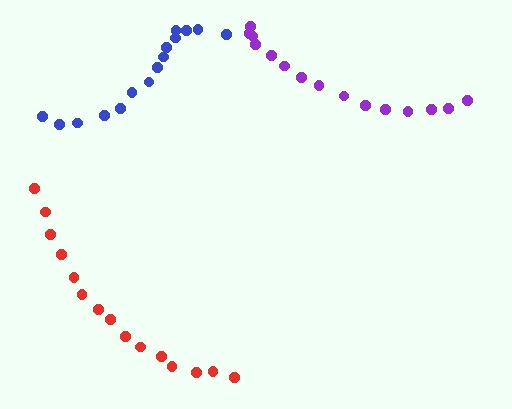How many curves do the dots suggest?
There are 3 distinct paths.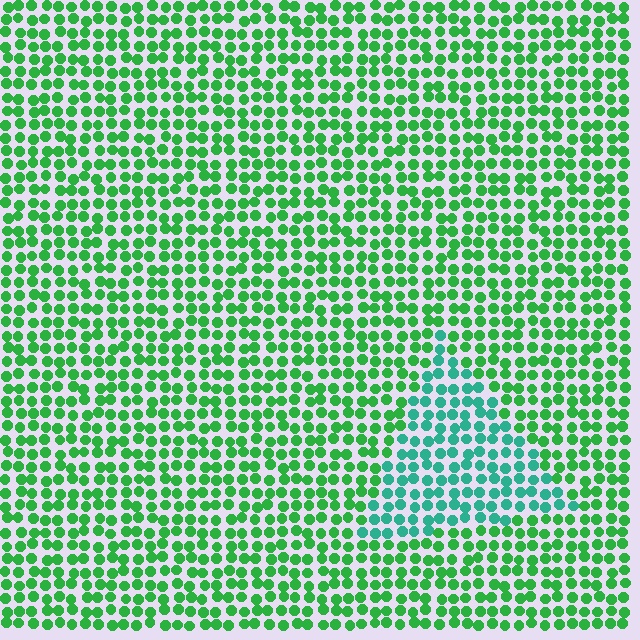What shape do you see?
I see a triangle.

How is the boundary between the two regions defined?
The boundary is defined purely by a slight shift in hue (about 37 degrees). Spacing, size, and orientation are identical on both sides.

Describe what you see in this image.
The image is filled with small green elements in a uniform arrangement. A triangle-shaped region is visible where the elements are tinted to a slightly different hue, forming a subtle color boundary.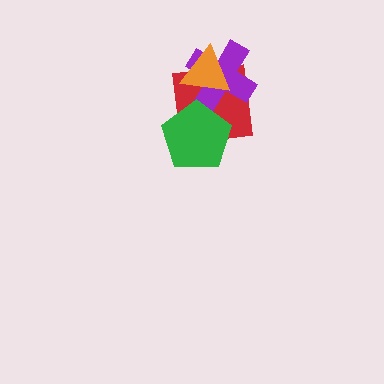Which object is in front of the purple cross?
The orange triangle is in front of the purple cross.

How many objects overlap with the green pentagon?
1 object overlaps with the green pentagon.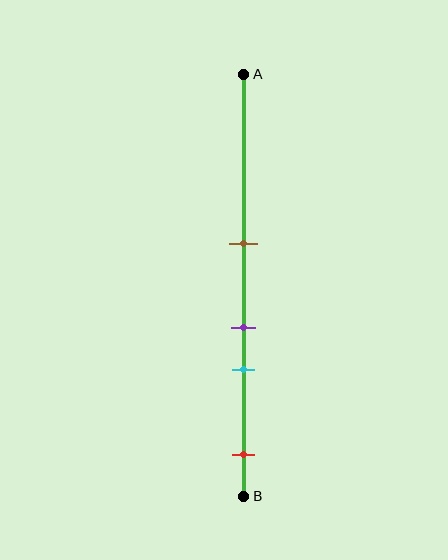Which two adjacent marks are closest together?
The purple and cyan marks are the closest adjacent pair.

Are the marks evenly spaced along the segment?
No, the marks are not evenly spaced.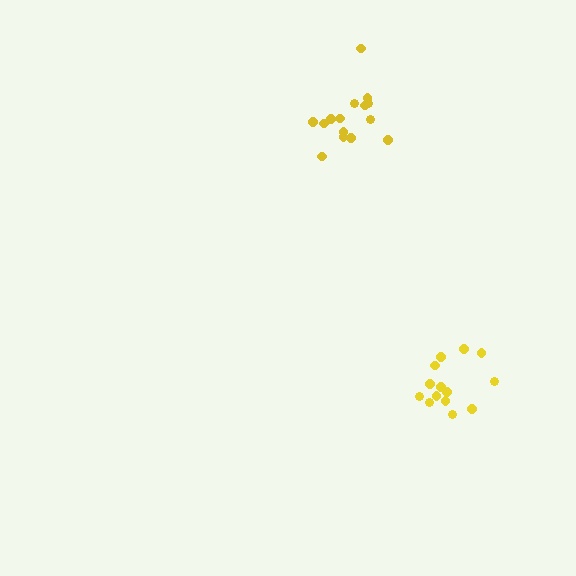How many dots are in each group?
Group 1: 15 dots, Group 2: 14 dots (29 total).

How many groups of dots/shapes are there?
There are 2 groups.